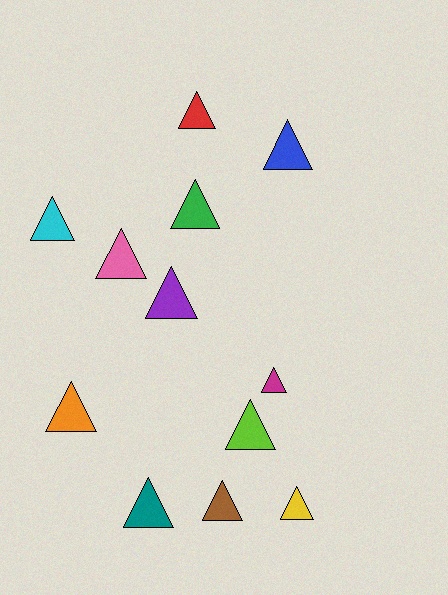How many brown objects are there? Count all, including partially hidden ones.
There is 1 brown object.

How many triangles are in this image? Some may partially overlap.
There are 12 triangles.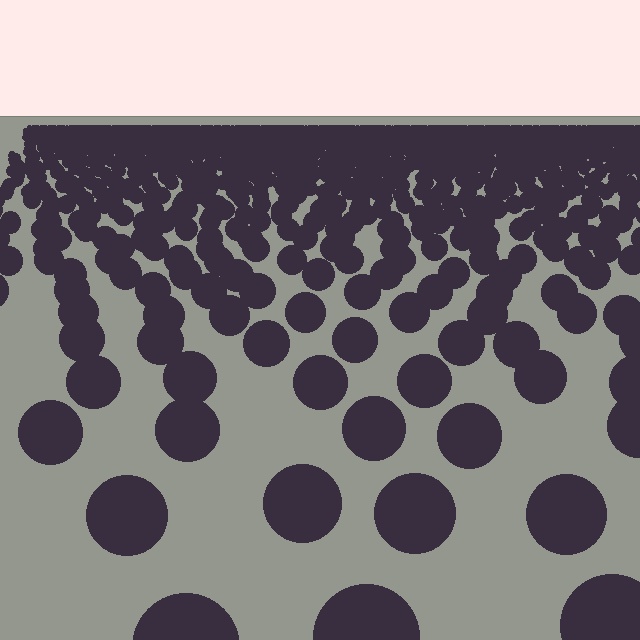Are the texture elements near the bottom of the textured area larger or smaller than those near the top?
Larger. Near the bottom, elements are closer to the viewer and appear at a bigger on-screen size.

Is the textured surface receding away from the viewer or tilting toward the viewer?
The surface is receding away from the viewer. Texture elements get smaller and denser toward the top.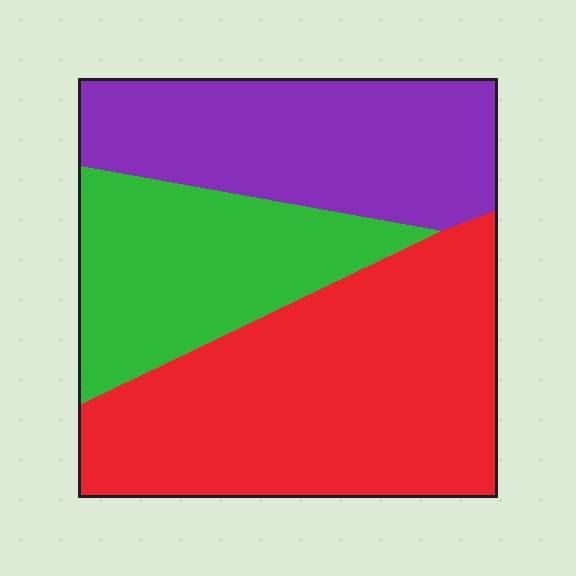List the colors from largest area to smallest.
From largest to smallest: red, purple, green.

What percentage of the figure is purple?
Purple takes up about one third (1/3) of the figure.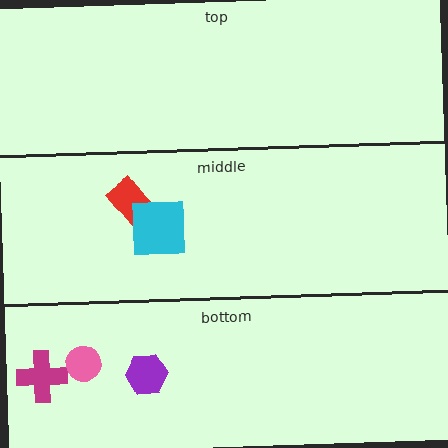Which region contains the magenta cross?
The bottom region.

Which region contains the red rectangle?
The middle region.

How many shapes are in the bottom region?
3.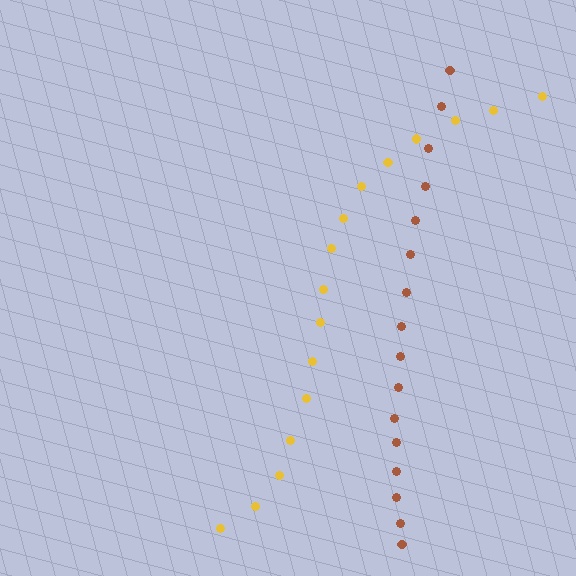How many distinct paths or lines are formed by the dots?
There are 2 distinct paths.